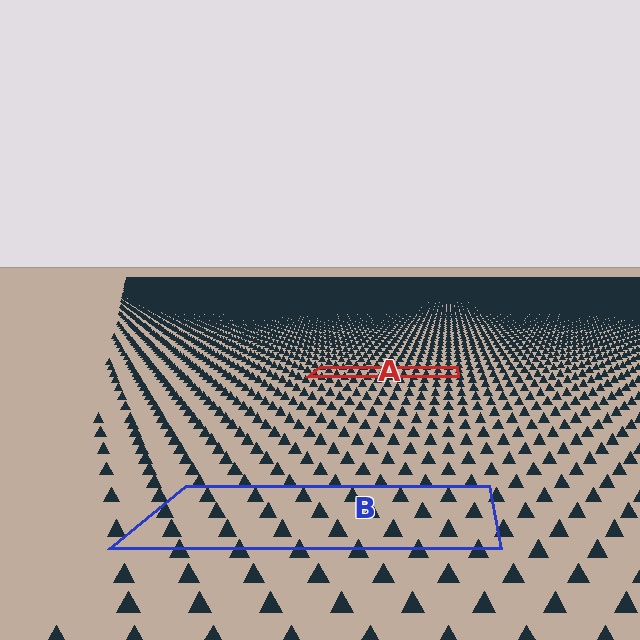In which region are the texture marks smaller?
The texture marks are smaller in region A, because it is farther away.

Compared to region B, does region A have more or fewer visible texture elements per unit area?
Region A has more texture elements per unit area — they are packed more densely because it is farther away.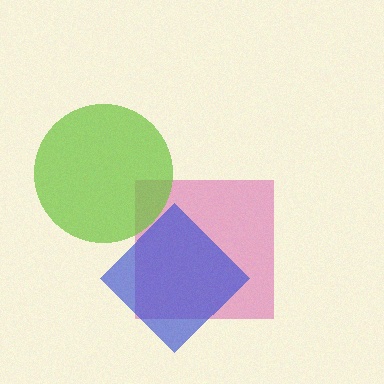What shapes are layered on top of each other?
The layered shapes are: a magenta square, a blue diamond, a lime circle.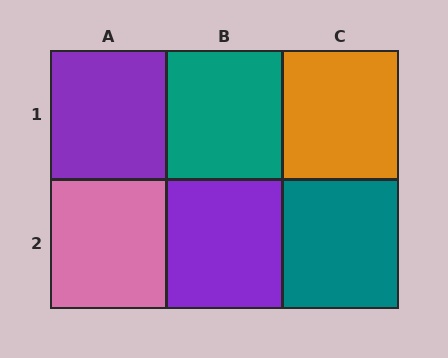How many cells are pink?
1 cell is pink.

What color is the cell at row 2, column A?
Pink.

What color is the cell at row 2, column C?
Teal.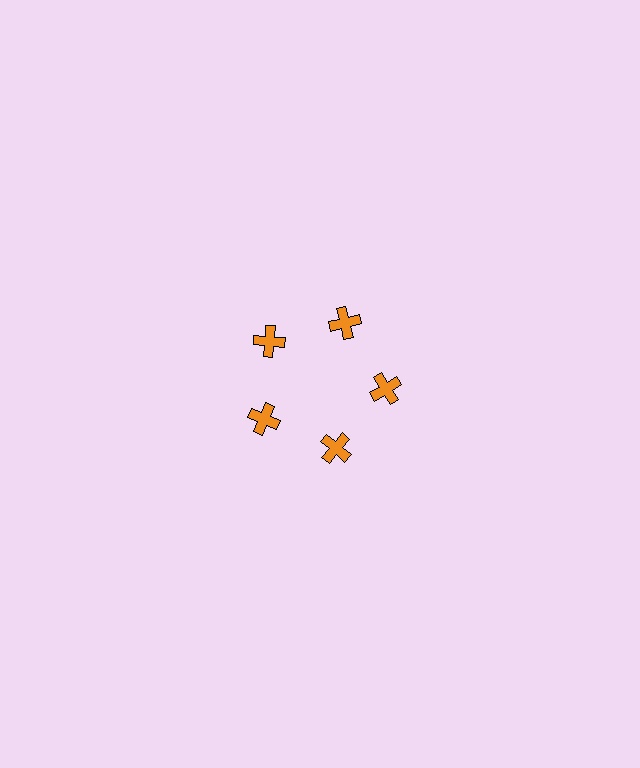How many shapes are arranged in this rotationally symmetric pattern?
There are 5 shapes, arranged in 5 groups of 1.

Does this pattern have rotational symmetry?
Yes, this pattern has 5-fold rotational symmetry. It looks the same after rotating 72 degrees around the center.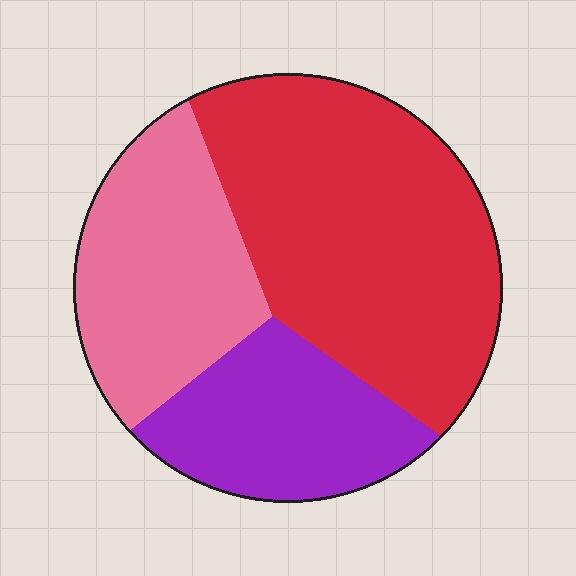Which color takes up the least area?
Purple, at roughly 25%.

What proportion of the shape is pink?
Pink takes up about one quarter (1/4) of the shape.